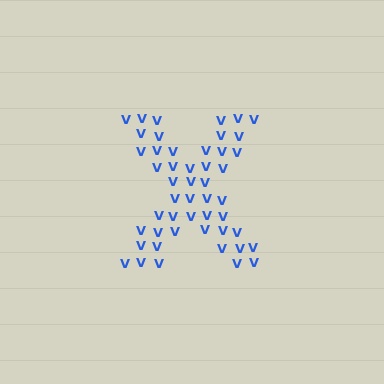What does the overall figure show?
The overall figure shows the letter X.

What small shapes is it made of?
It is made of small letter V's.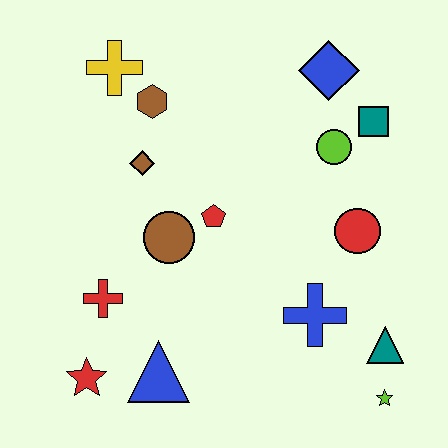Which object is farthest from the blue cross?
The yellow cross is farthest from the blue cross.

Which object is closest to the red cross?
The red star is closest to the red cross.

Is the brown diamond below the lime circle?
Yes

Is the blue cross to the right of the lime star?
No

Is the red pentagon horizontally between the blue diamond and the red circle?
No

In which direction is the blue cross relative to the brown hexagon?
The blue cross is below the brown hexagon.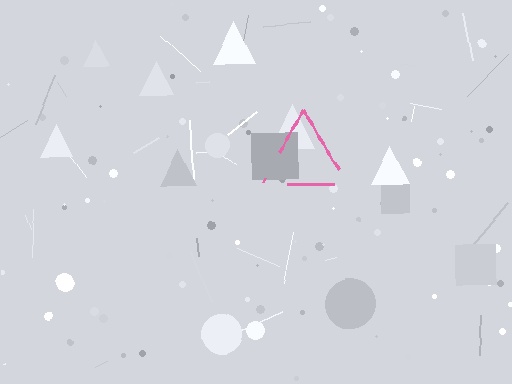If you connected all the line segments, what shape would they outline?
They would outline a triangle.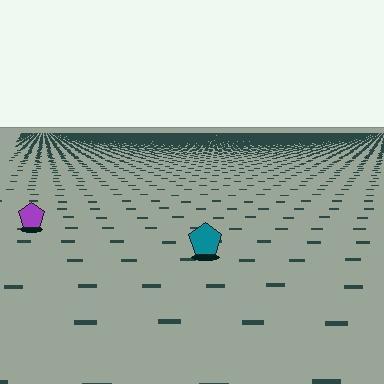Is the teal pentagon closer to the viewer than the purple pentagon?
Yes. The teal pentagon is closer — you can tell from the texture gradient: the ground texture is coarser near it.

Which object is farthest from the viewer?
The purple pentagon is farthest from the viewer. It appears smaller and the ground texture around it is denser.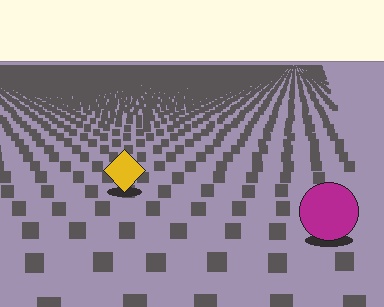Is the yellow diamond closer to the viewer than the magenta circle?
No. The magenta circle is closer — you can tell from the texture gradient: the ground texture is coarser near it.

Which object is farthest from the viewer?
The yellow diamond is farthest from the viewer. It appears smaller and the ground texture around it is denser.